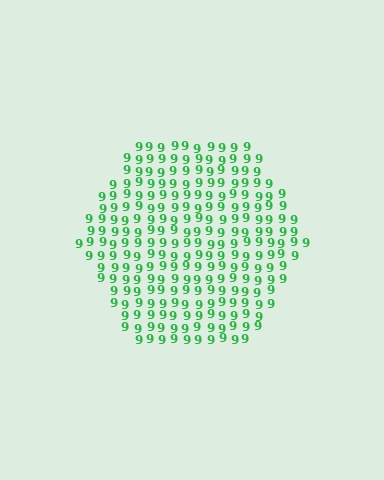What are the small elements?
The small elements are digit 9's.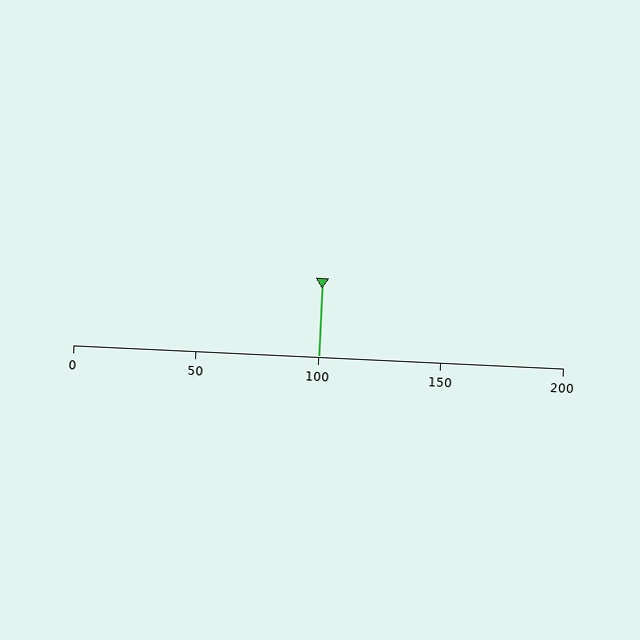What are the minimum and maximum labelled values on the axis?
The axis runs from 0 to 200.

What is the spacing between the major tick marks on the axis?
The major ticks are spaced 50 apart.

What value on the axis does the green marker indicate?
The marker indicates approximately 100.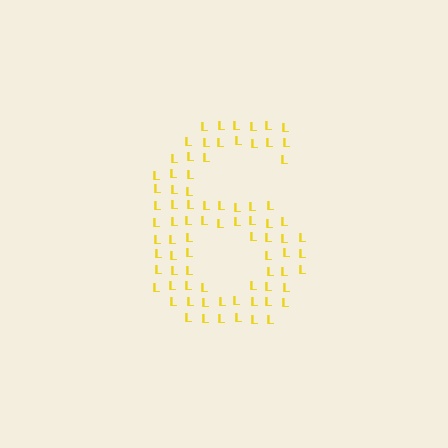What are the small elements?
The small elements are letter L's.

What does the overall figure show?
The overall figure shows the digit 6.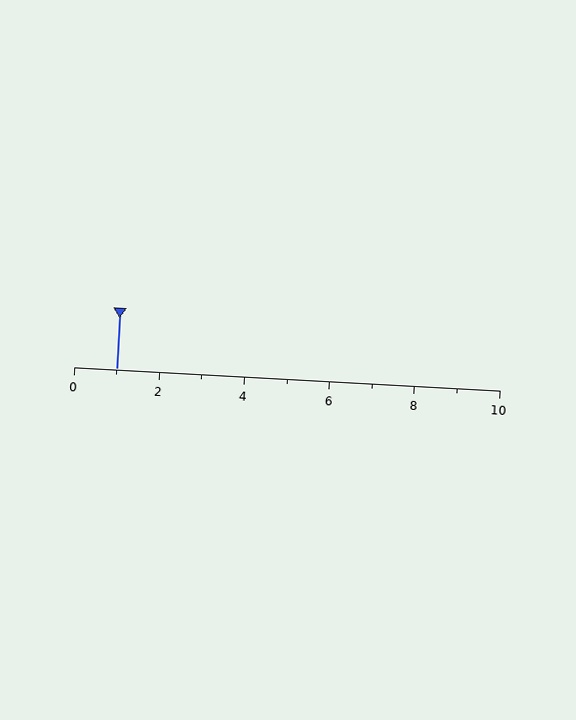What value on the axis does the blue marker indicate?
The marker indicates approximately 1.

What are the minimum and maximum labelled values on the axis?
The axis runs from 0 to 10.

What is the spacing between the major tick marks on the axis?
The major ticks are spaced 2 apart.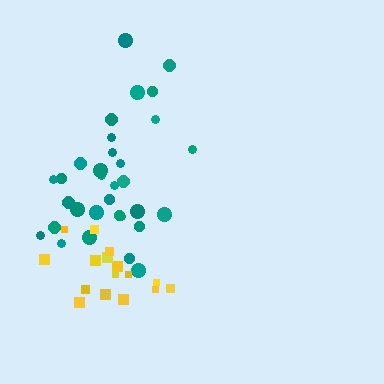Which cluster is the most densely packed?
Yellow.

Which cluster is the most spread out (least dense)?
Teal.